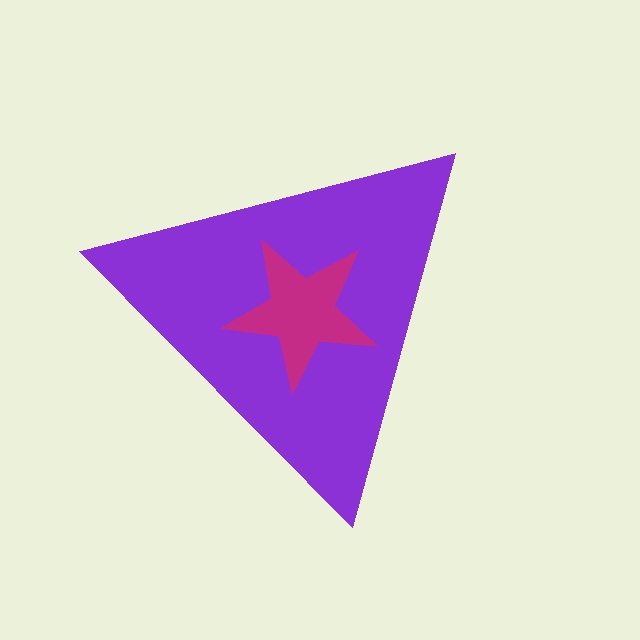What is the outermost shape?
The purple triangle.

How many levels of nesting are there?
2.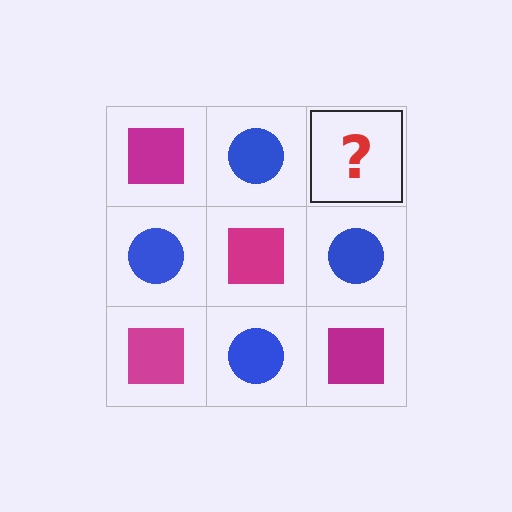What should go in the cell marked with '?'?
The missing cell should contain a magenta square.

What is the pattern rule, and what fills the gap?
The rule is that it alternates magenta square and blue circle in a checkerboard pattern. The gap should be filled with a magenta square.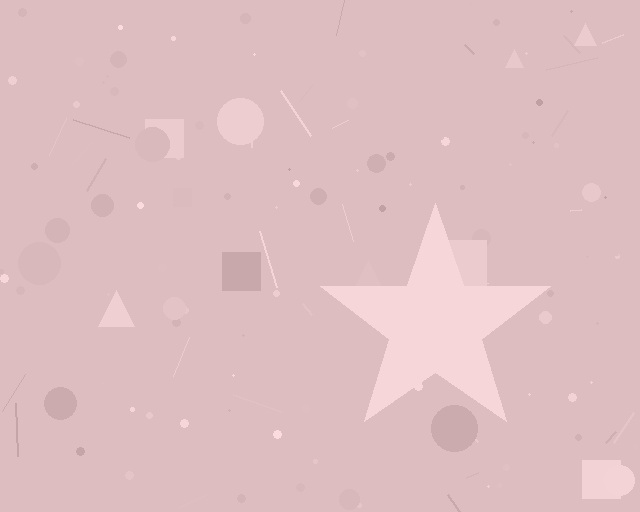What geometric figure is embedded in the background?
A star is embedded in the background.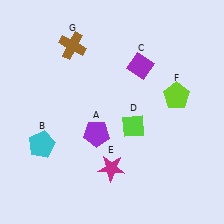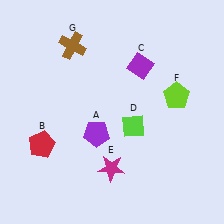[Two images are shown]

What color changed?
The pentagon (B) changed from cyan in Image 1 to red in Image 2.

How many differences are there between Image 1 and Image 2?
There is 1 difference between the two images.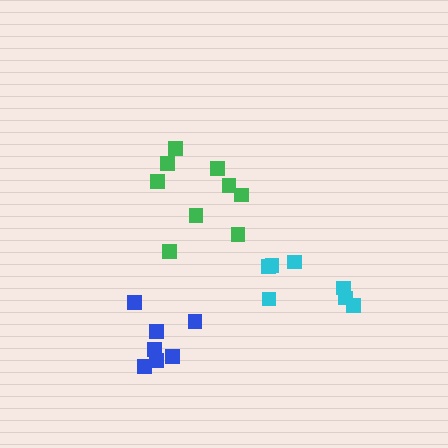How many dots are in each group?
Group 1: 7 dots, Group 2: 9 dots, Group 3: 7 dots (23 total).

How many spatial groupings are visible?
There are 3 spatial groupings.